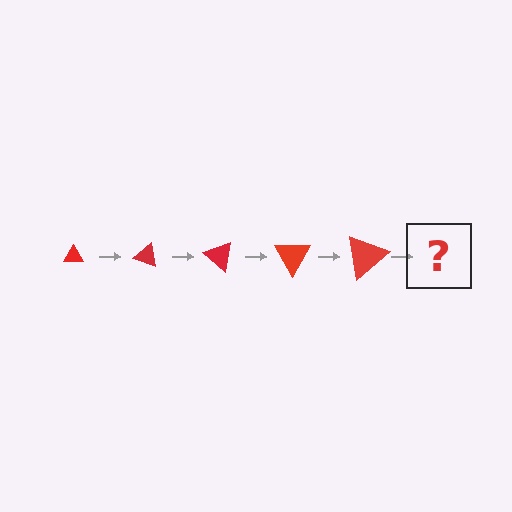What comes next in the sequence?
The next element should be a triangle, larger than the previous one and rotated 100 degrees from the start.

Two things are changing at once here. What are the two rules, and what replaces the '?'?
The two rules are that the triangle grows larger each step and it rotates 20 degrees each step. The '?' should be a triangle, larger than the previous one and rotated 100 degrees from the start.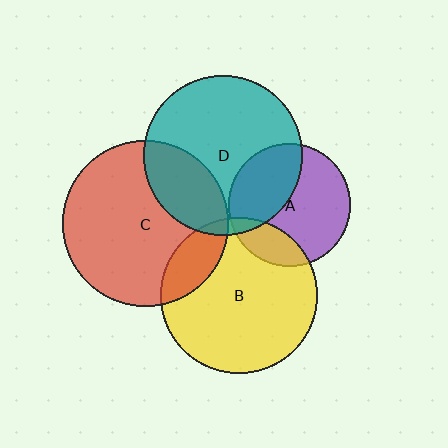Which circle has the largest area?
Circle C (red).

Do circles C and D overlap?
Yes.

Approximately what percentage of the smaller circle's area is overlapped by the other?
Approximately 25%.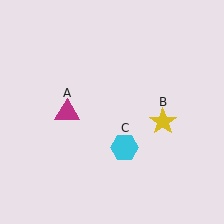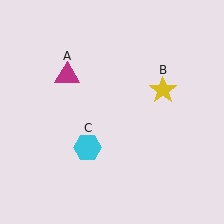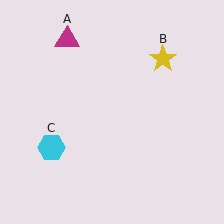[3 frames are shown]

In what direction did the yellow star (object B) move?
The yellow star (object B) moved up.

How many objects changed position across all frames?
3 objects changed position: magenta triangle (object A), yellow star (object B), cyan hexagon (object C).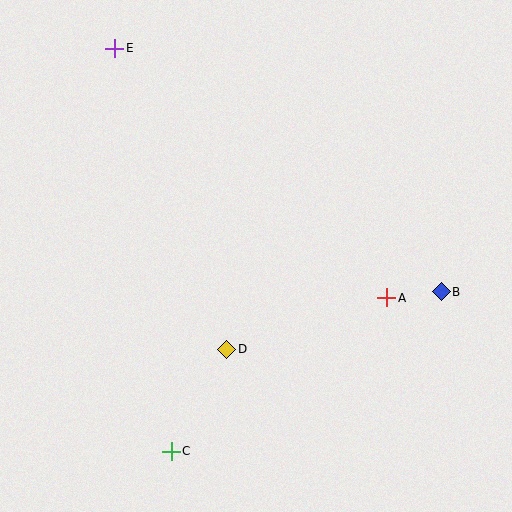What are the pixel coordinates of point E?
Point E is at (115, 48).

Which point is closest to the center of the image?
Point D at (227, 349) is closest to the center.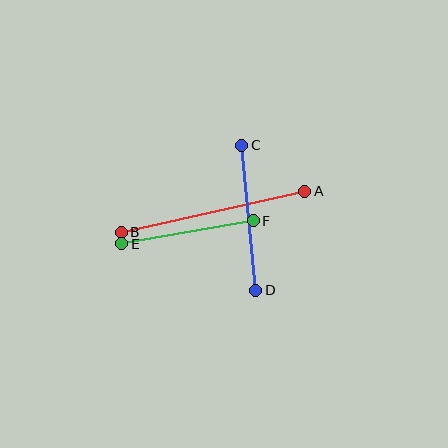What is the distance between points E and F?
The distance is approximately 133 pixels.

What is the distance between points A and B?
The distance is approximately 188 pixels.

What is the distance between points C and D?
The distance is approximately 146 pixels.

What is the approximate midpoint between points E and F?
The midpoint is at approximately (187, 232) pixels.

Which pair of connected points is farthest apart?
Points A and B are farthest apart.